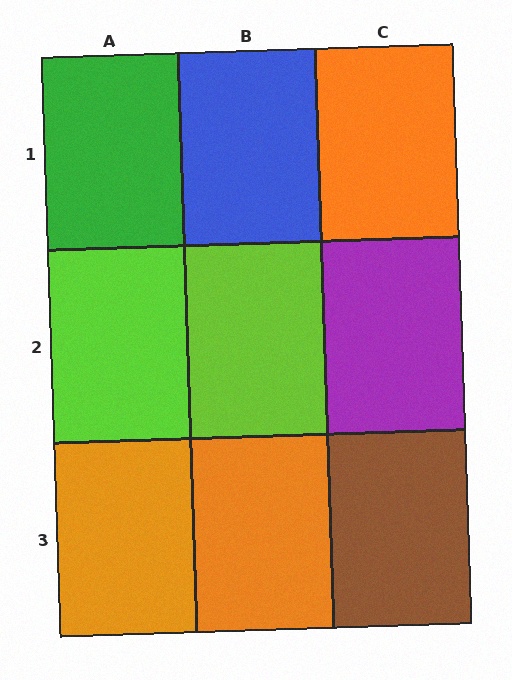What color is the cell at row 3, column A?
Orange.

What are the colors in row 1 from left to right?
Green, blue, orange.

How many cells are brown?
1 cell is brown.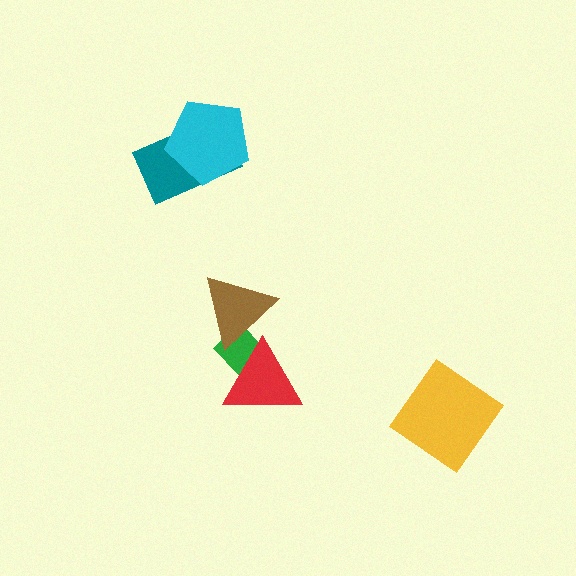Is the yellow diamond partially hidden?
No, no other shape covers it.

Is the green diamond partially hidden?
Yes, it is partially covered by another shape.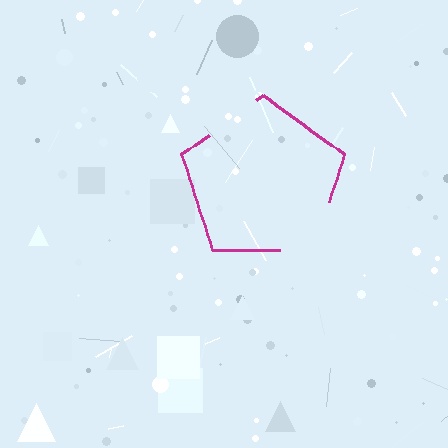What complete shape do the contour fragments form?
The contour fragments form a pentagon.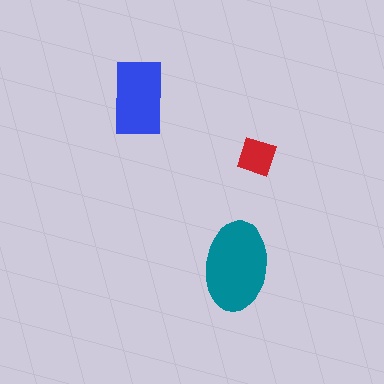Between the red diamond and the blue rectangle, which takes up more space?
The blue rectangle.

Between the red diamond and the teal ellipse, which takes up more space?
The teal ellipse.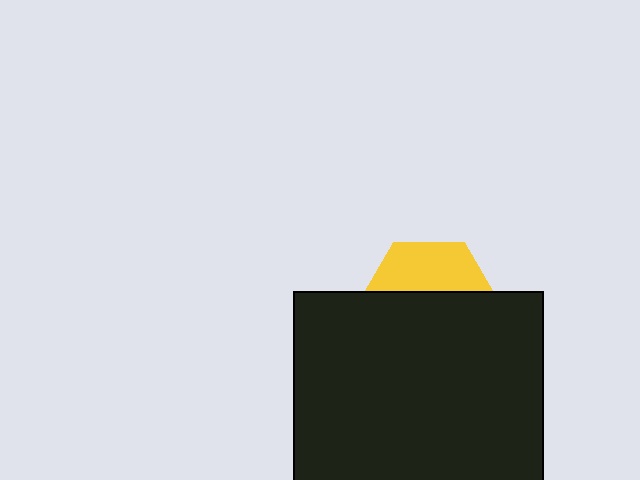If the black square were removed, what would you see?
You would see the complete yellow hexagon.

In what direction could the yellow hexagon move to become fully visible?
The yellow hexagon could move up. That would shift it out from behind the black square entirely.